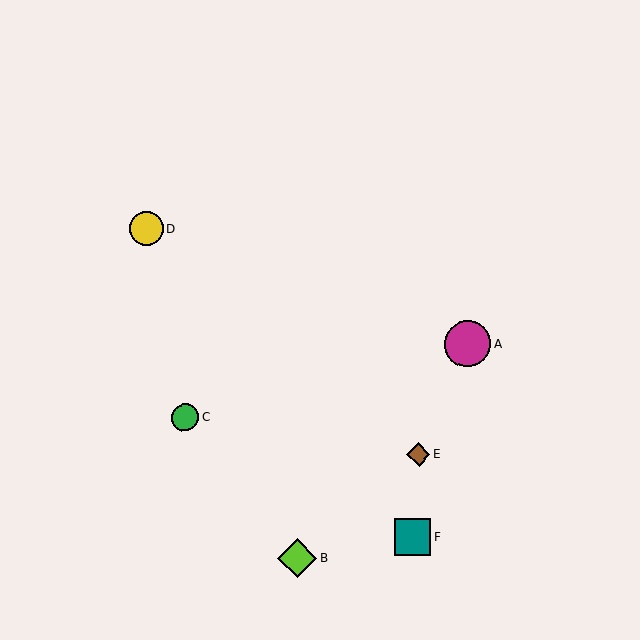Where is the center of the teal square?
The center of the teal square is at (412, 537).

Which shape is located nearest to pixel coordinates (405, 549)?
The teal square (labeled F) at (412, 537) is nearest to that location.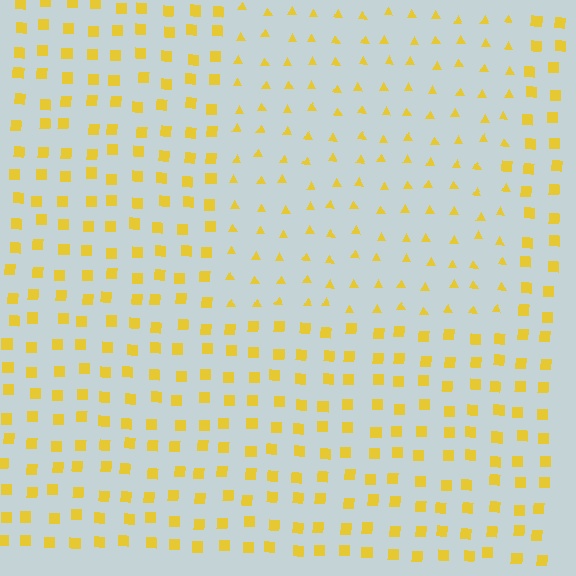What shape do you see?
I see a rectangle.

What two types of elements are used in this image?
The image uses triangles inside the rectangle region and squares outside it.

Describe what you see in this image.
The image is filled with small yellow elements arranged in a uniform grid. A rectangle-shaped region contains triangles, while the surrounding area contains squares. The boundary is defined purely by the change in element shape.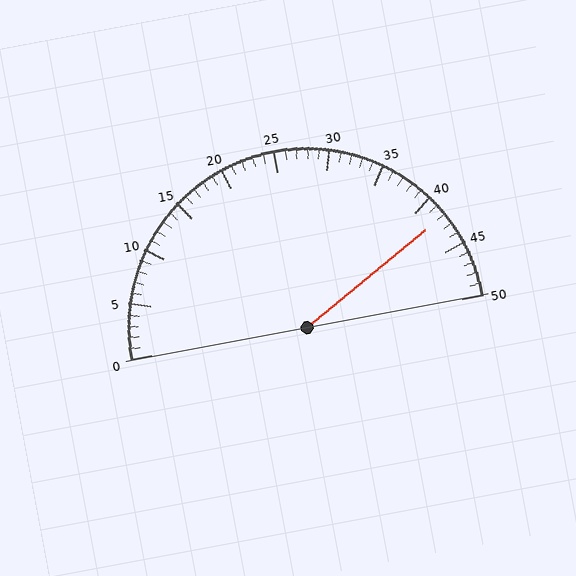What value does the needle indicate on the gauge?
The needle indicates approximately 42.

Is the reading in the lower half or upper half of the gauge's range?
The reading is in the upper half of the range (0 to 50).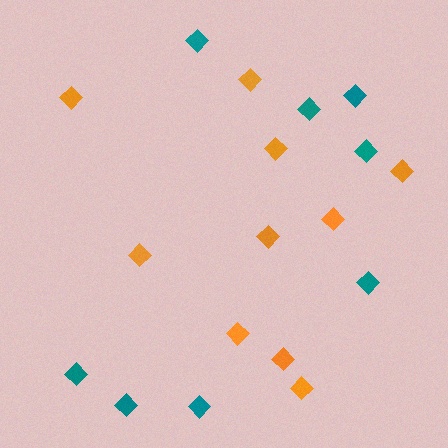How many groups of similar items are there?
There are 2 groups: one group of orange diamonds (10) and one group of teal diamonds (8).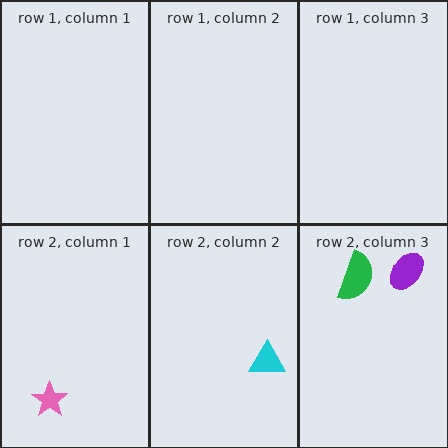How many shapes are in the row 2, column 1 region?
1.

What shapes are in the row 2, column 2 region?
The cyan triangle.